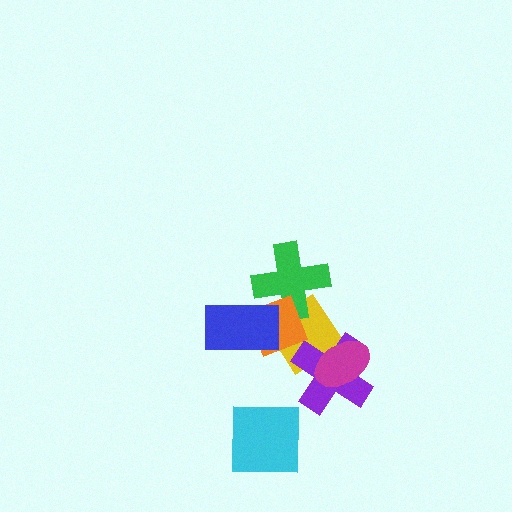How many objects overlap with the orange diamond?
3 objects overlap with the orange diamond.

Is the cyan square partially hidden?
No, no other shape covers it.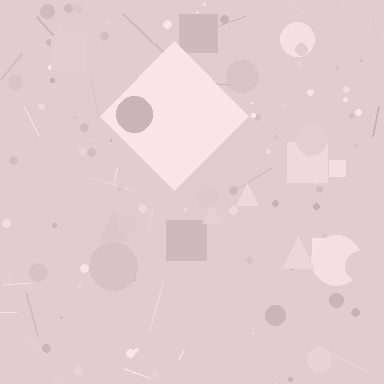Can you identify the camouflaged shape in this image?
The camouflaged shape is a diamond.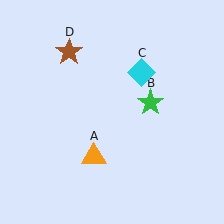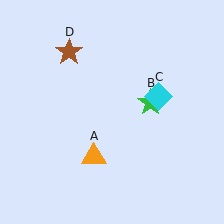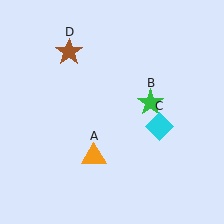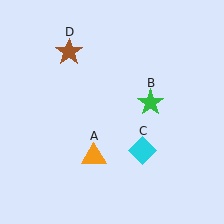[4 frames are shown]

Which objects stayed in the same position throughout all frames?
Orange triangle (object A) and green star (object B) and brown star (object D) remained stationary.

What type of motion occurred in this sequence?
The cyan diamond (object C) rotated clockwise around the center of the scene.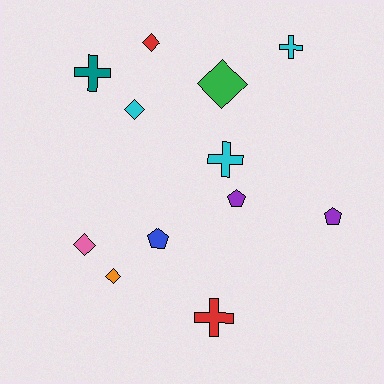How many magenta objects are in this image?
There are no magenta objects.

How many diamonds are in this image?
There are 5 diamonds.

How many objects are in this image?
There are 12 objects.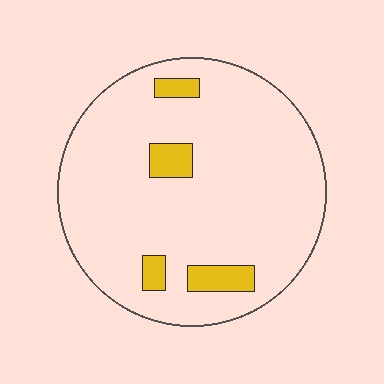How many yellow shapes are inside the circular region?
4.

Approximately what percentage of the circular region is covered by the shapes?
Approximately 10%.